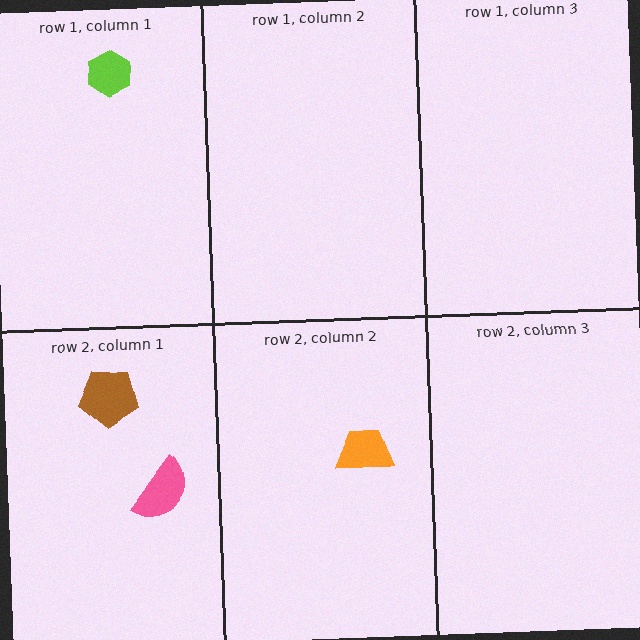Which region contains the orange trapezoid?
The row 2, column 2 region.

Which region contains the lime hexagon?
The row 1, column 1 region.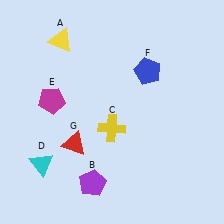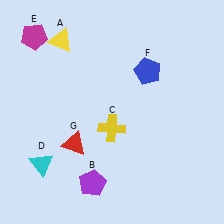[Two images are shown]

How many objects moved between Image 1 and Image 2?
1 object moved between the two images.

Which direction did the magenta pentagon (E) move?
The magenta pentagon (E) moved up.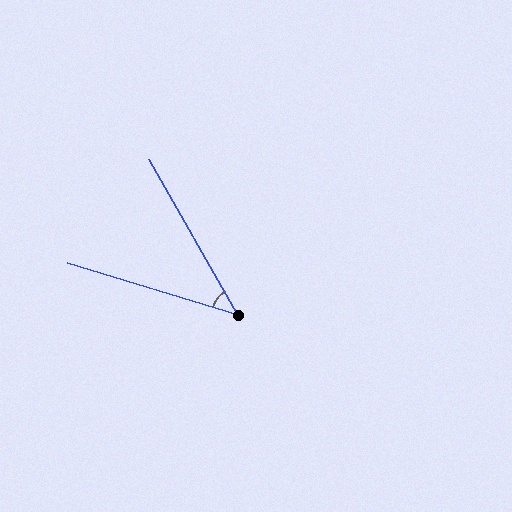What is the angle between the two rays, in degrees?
Approximately 44 degrees.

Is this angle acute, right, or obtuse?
It is acute.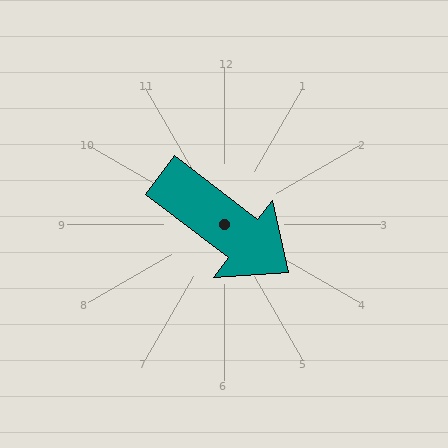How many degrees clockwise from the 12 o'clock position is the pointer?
Approximately 127 degrees.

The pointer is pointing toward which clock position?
Roughly 4 o'clock.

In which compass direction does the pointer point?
Southeast.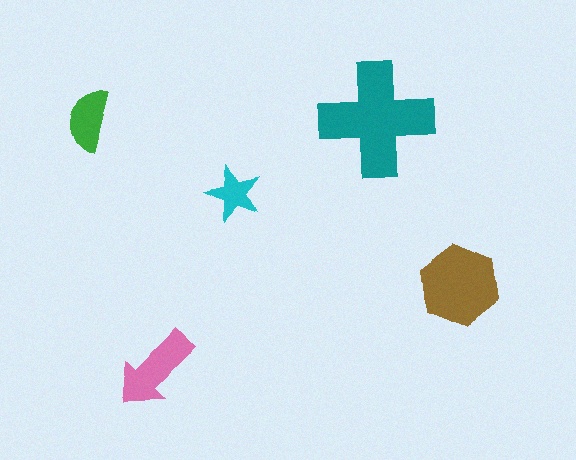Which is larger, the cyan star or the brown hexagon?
The brown hexagon.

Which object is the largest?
The teal cross.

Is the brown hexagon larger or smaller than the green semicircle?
Larger.